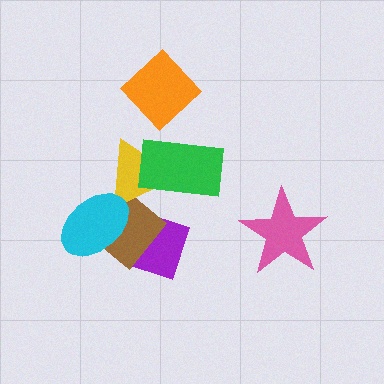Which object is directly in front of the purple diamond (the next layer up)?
The brown diamond is directly in front of the purple diamond.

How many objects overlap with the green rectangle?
1 object overlaps with the green rectangle.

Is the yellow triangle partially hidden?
Yes, it is partially covered by another shape.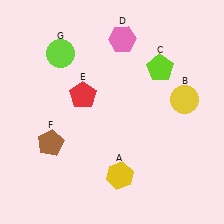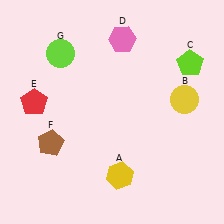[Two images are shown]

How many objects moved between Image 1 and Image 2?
2 objects moved between the two images.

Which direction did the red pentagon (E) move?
The red pentagon (E) moved left.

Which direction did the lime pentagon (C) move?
The lime pentagon (C) moved right.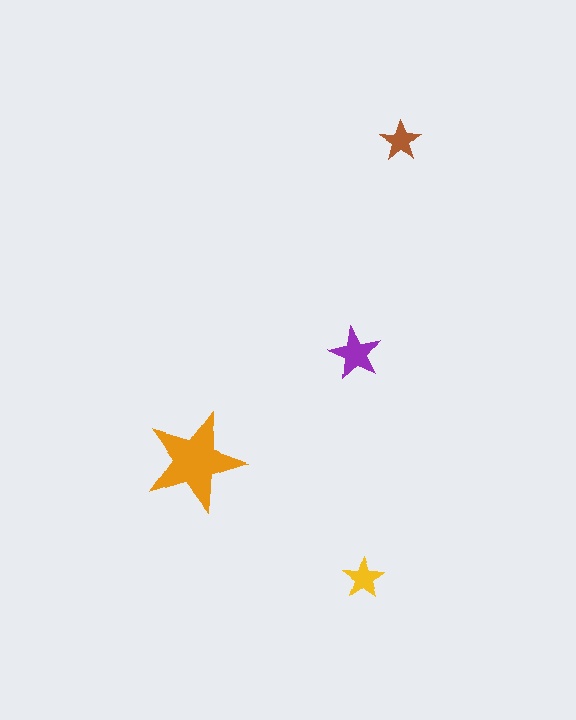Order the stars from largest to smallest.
the orange one, the purple one, the yellow one, the brown one.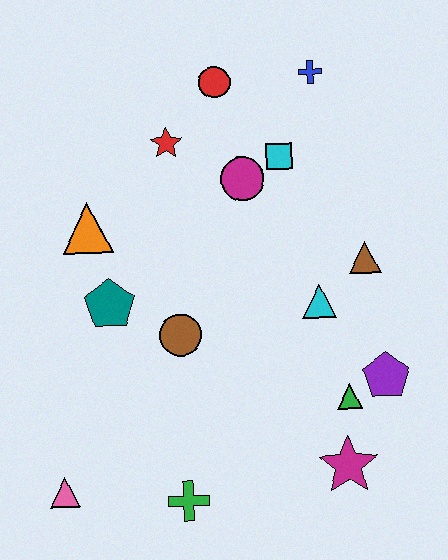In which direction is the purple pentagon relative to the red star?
The purple pentagon is below the red star.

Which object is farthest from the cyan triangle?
The pink triangle is farthest from the cyan triangle.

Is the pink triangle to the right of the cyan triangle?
No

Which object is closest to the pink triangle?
The green cross is closest to the pink triangle.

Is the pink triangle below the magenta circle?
Yes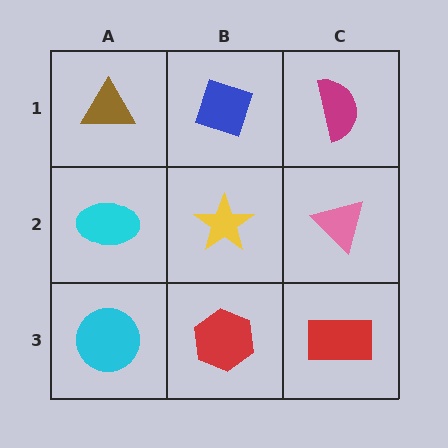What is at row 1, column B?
A blue diamond.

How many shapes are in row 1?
3 shapes.